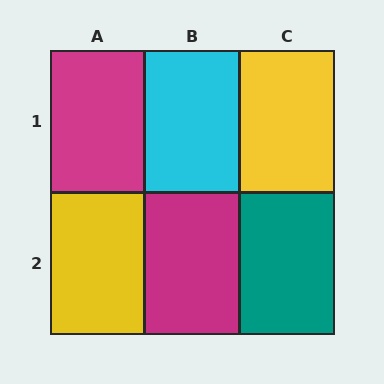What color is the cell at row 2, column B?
Magenta.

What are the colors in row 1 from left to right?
Magenta, cyan, yellow.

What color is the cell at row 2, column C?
Teal.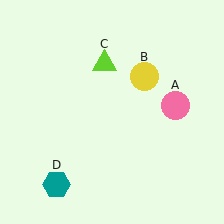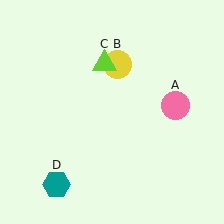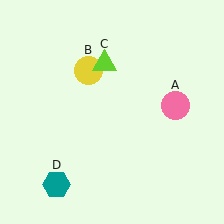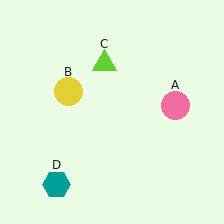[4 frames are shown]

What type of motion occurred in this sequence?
The yellow circle (object B) rotated counterclockwise around the center of the scene.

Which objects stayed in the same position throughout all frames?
Pink circle (object A) and lime triangle (object C) and teal hexagon (object D) remained stationary.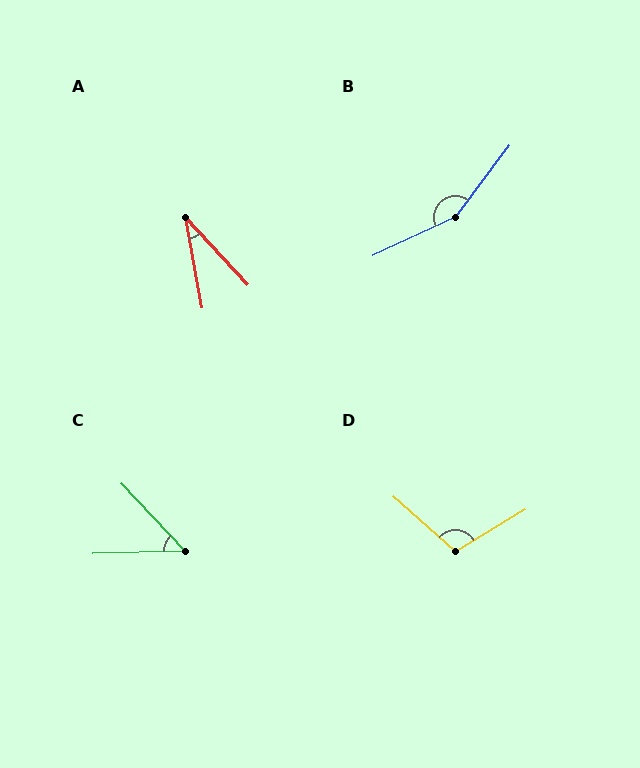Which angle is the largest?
B, at approximately 152 degrees.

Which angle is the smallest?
A, at approximately 32 degrees.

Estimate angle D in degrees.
Approximately 108 degrees.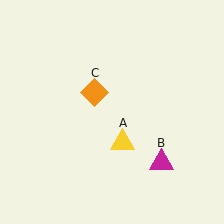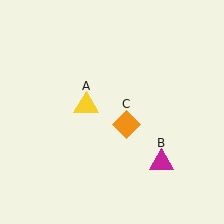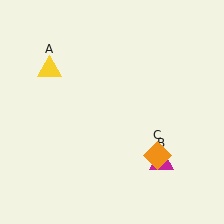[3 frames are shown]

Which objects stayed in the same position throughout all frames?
Magenta triangle (object B) remained stationary.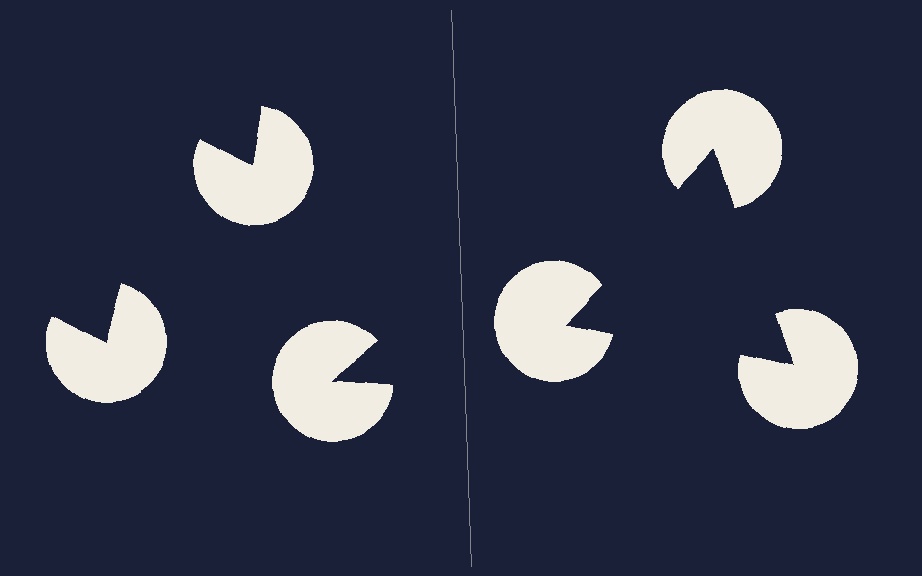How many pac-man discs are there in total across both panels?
6 — 3 on each side.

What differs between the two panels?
The pac-man discs are positioned identically on both sides; only the wedge orientations differ. On the right they align to a triangle; on the left they are misaligned.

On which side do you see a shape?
An illusory triangle appears on the right side. On the left side the wedge cuts are rotated, so no coherent shape forms.